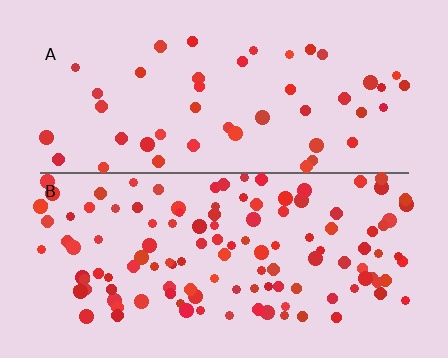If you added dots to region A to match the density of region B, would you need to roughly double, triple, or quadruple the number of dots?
Approximately triple.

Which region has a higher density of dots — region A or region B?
B (the bottom).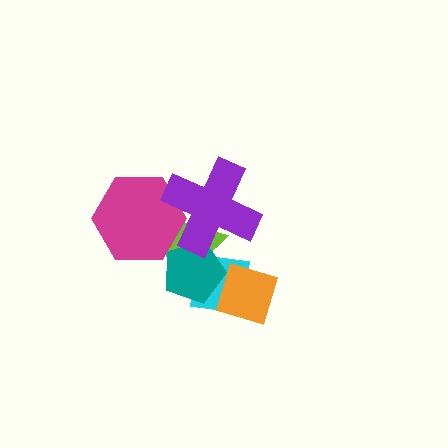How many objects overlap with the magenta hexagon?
2 objects overlap with the magenta hexagon.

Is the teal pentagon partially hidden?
Yes, it is partially covered by another shape.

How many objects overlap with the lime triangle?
4 objects overlap with the lime triangle.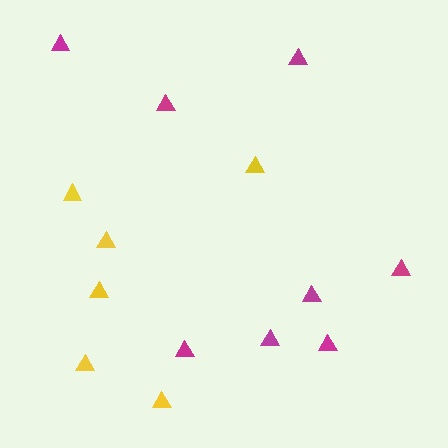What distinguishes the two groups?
There are 2 groups: one group of yellow triangles (6) and one group of magenta triangles (8).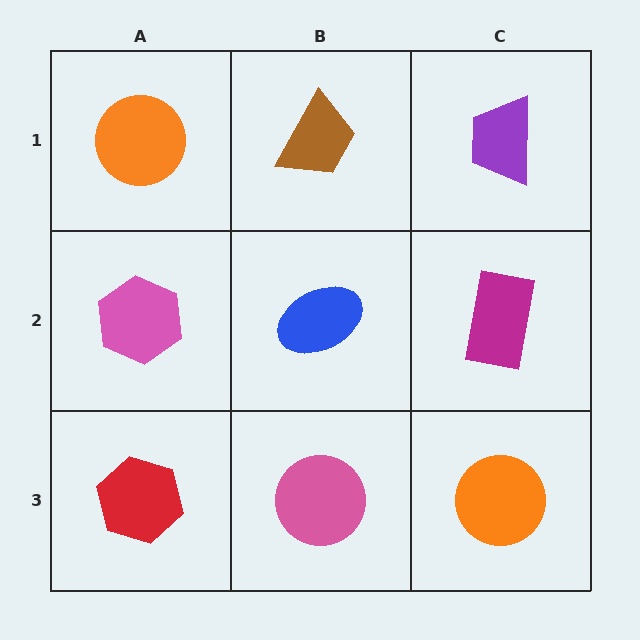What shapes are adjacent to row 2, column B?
A brown trapezoid (row 1, column B), a pink circle (row 3, column B), a pink hexagon (row 2, column A), a magenta rectangle (row 2, column C).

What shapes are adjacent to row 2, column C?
A purple trapezoid (row 1, column C), an orange circle (row 3, column C), a blue ellipse (row 2, column B).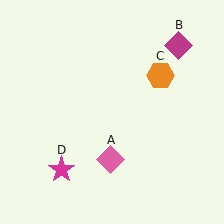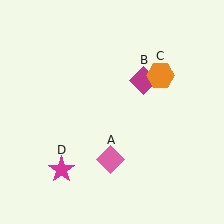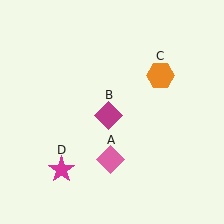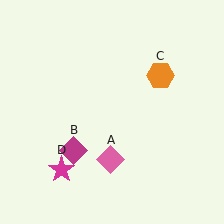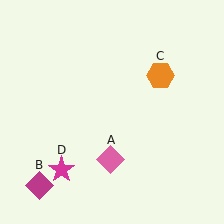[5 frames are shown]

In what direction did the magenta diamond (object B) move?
The magenta diamond (object B) moved down and to the left.